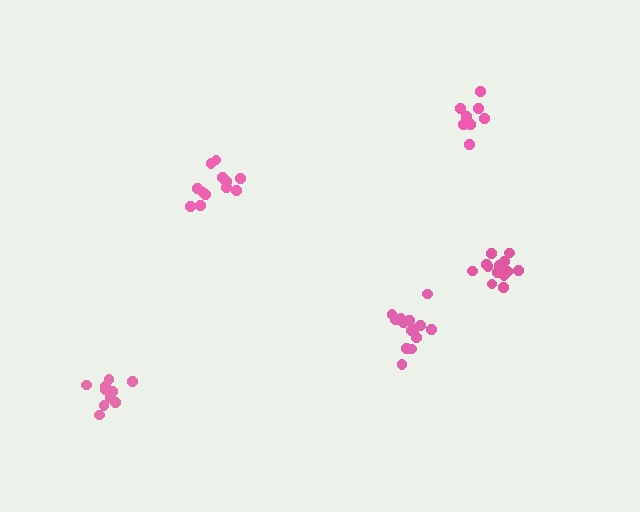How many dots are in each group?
Group 1: 8 dots, Group 2: 14 dots, Group 3: 10 dots, Group 4: 14 dots, Group 5: 12 dots (58 total).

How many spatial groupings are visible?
There are 5 spatial groupings.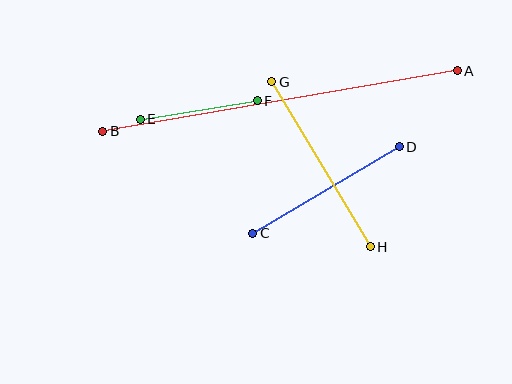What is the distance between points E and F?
The distance is approximately 119 pixels.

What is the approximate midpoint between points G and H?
The midpoint is at approximately (321, 164) pixels.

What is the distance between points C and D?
The distance is approximately 170 pixels.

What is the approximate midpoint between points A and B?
The midpoint is at approximately (280, 101) pixels.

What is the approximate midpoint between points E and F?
The midpoint is at approximately (199, 110) pixels.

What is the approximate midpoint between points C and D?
The midpoint is at approximately (326, 190) pixels.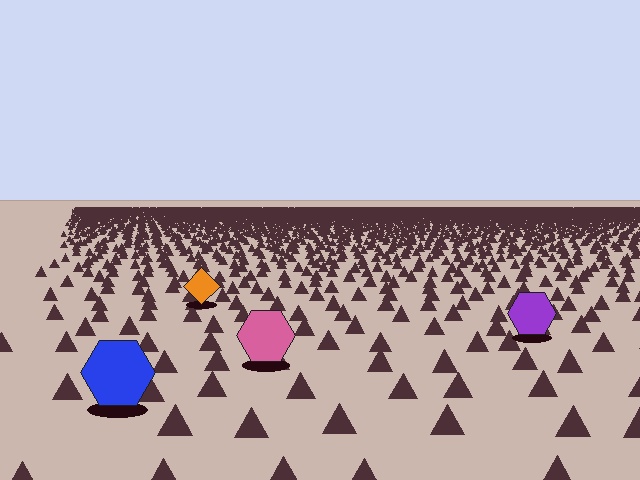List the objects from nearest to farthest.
From nearest to farthest: the blue hexagon, the pink hexagon, the purple hexagon, the orange diamond.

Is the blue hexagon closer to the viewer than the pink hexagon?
Yes. The blue hexagon is closer — you can tell from the texture gradient: the ground texture is coarser near it.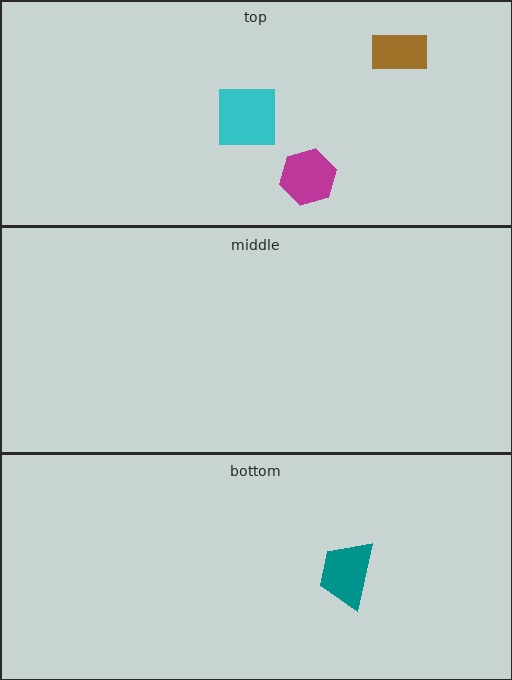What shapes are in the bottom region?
The teal trapezoid.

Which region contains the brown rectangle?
The top region.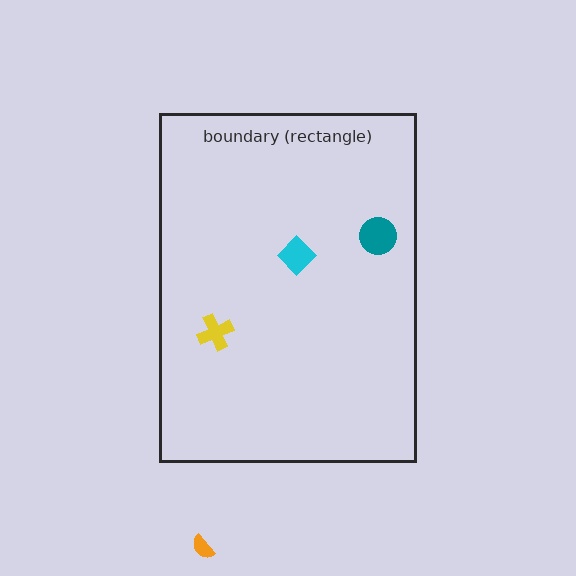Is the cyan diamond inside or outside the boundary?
Inside.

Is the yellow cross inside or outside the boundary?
Inside.